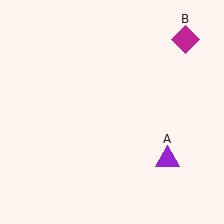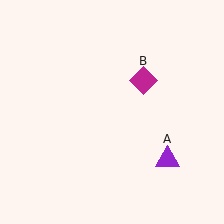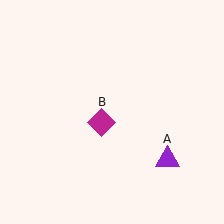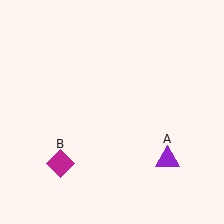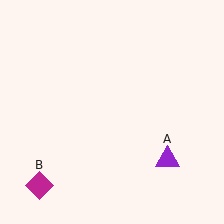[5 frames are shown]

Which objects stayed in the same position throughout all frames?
Purple triangle (object A) remained stationary.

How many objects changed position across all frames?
1 object changed position: magenta diamond (object B).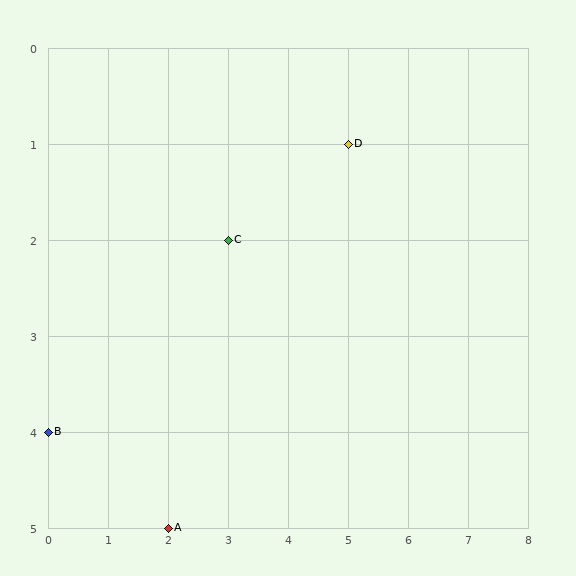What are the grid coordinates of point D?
Point D is at grid coordinates (5, 1).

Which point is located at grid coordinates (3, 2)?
Point C is at (3, 2).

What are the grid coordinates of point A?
Point A is at grid coordinates (2, 5).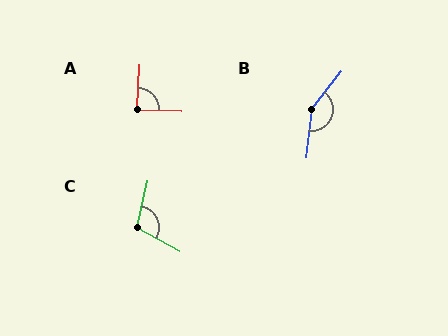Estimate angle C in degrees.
Approximately 106 degrees.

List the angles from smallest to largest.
A (89°), C (106°), B (148°).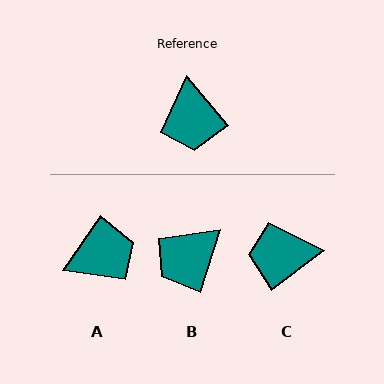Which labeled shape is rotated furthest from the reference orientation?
A, about 106 degrees away.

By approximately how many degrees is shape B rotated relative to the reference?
Approximately 58 degrees clockwise.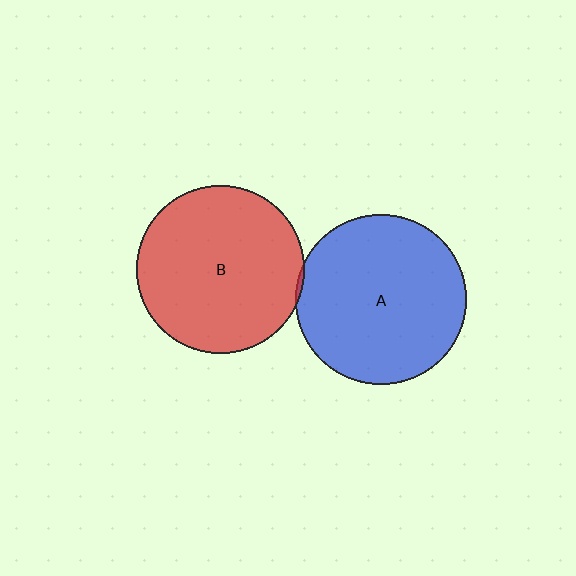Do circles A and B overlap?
Yes.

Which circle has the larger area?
Circle A (blue).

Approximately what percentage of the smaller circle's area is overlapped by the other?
Approximately 5%.